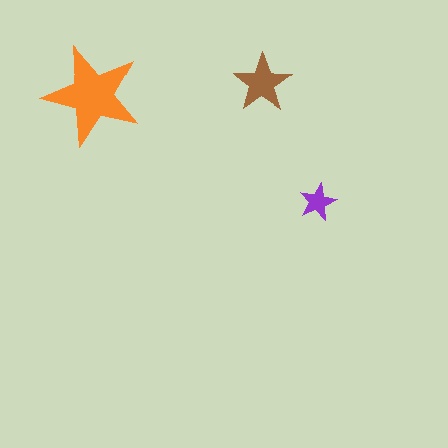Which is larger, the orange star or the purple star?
The orange one.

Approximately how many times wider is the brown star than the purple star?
About 1.5 times wider.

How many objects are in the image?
There are 3 objects in the image.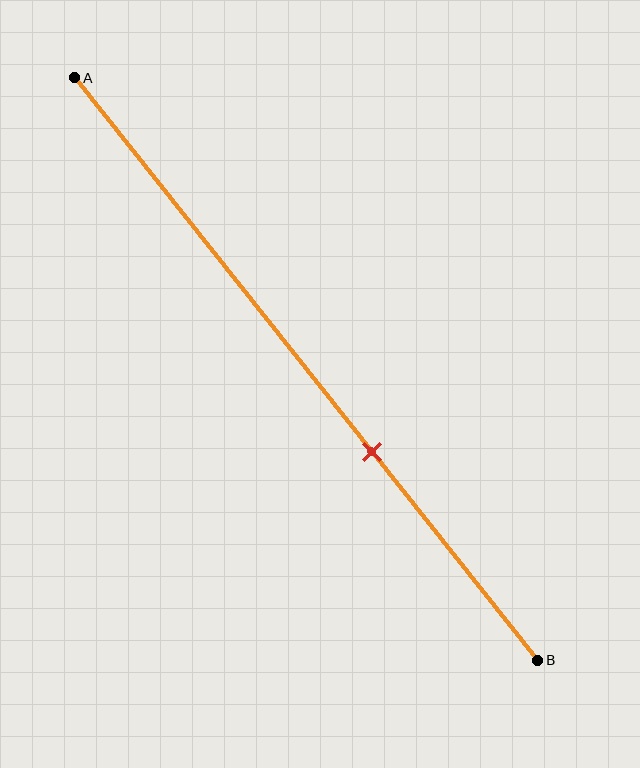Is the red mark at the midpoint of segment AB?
No, the mark is at about 65% from A, not at the 50% midpoint.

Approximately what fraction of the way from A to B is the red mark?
The red mark is approximately 65% of the way from A to B.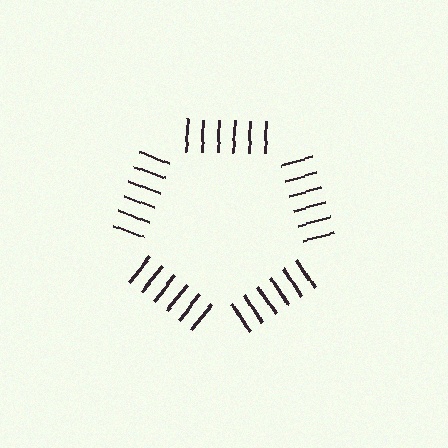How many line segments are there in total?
30 — 6 along each of the 5 edges.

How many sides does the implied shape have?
5 sides — the line-ends trace a pentagon.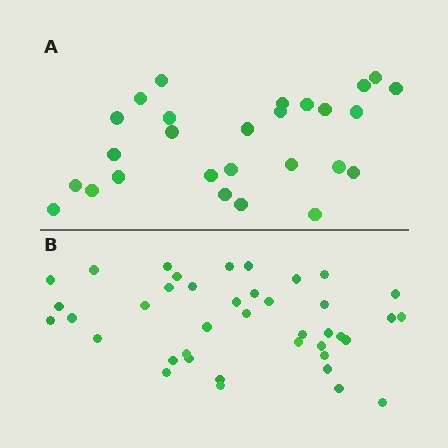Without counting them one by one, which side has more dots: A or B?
Region B (the bottom region) has more dots.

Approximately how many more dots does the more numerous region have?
Region B has approximately 15 more dots than region A.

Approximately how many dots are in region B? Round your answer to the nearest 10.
About 40 dots.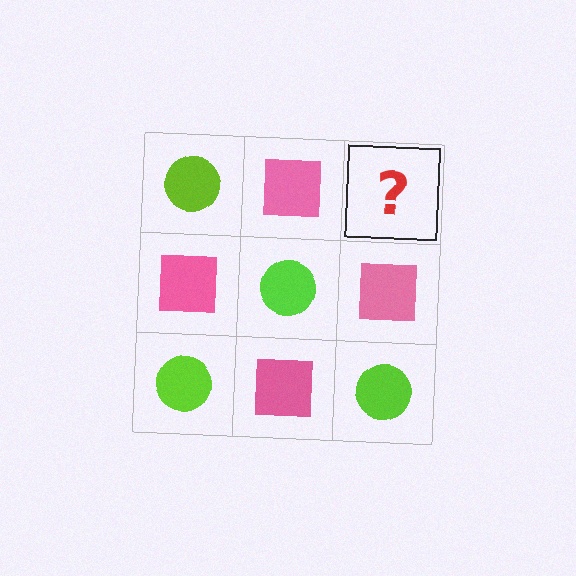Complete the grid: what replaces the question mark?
The question mark should be replaced with a lime circle.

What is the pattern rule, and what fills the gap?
The rule is that it alternates lime circle and pink square in a checkerboard pattern. The gap should be filled with a lime circle.